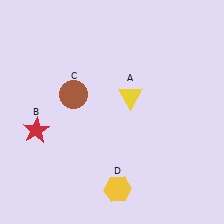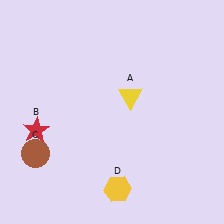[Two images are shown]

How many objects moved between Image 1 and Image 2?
1 object moved between the two images.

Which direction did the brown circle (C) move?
The brown circle (C) moved down.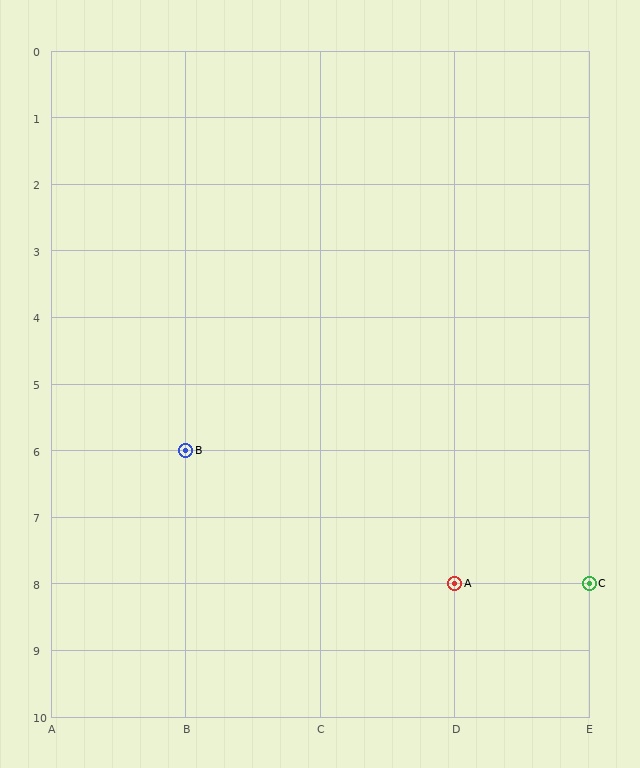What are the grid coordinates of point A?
Point A is at grid coordinates (D, 8).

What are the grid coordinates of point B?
Point B is at grid coordinates (B, 6).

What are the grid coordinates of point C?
Point C is at grid coordinates (E, 8).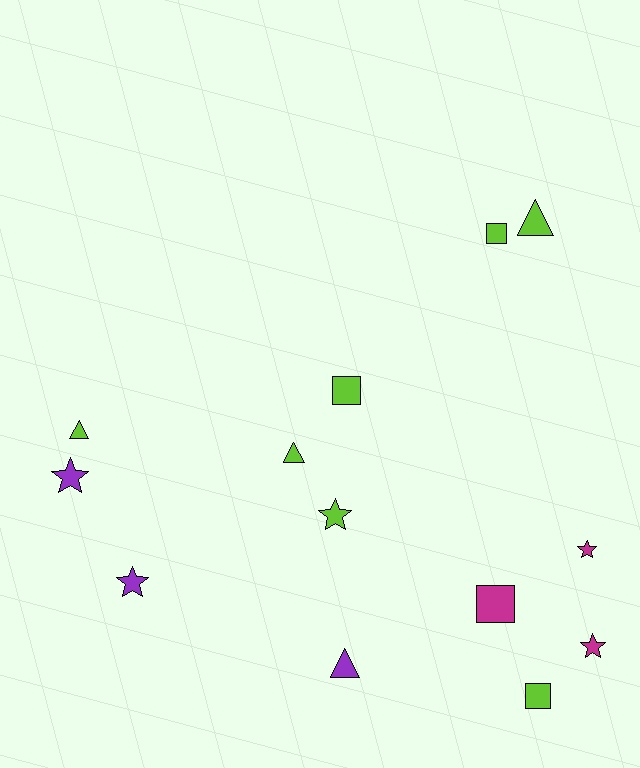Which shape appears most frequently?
Star, with 5 objects.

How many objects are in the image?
There are 13 objects.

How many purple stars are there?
There are 2 purple stars.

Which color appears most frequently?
Lime, with 7 objects.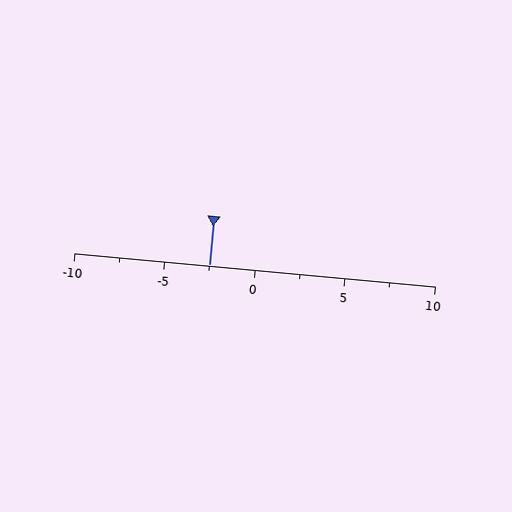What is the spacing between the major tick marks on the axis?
The major ticks are spaced 5 apart.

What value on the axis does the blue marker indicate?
The marker indicates approximately -2.5.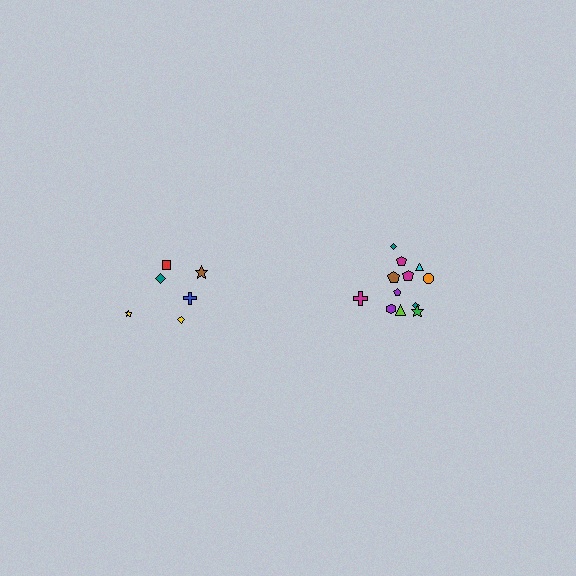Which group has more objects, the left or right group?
The right group.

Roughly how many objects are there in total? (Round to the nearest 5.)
Roughly 20 objects in total.